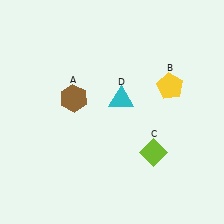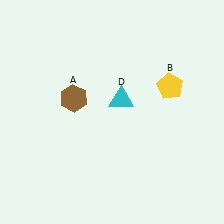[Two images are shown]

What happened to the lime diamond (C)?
The lime diamond (C) was removed in Image 2. It was in the bottom-right area of Image 1.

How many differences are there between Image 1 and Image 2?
There is 1 difference between the two images.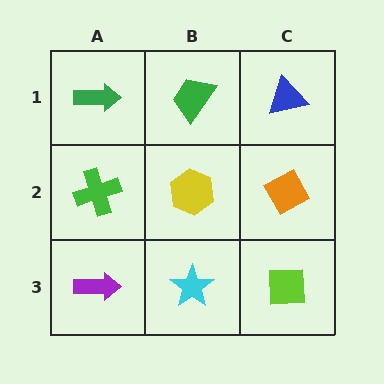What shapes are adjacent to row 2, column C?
A blue triangle (row 1, column C), a lime square (row 3, column C), a yellow hexagon (row 2, column B).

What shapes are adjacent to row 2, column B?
A green trapezoid (row 1, column B), a cyan star (row 3, column B), a green cross (row 2, column A), an orange diamond (row 2, column C).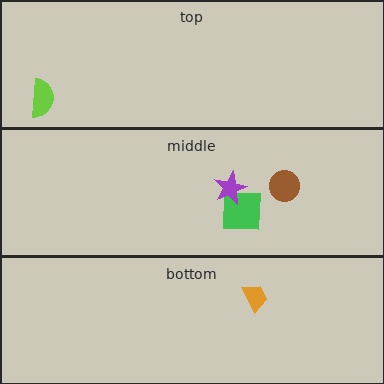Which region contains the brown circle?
The middle region.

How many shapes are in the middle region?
3.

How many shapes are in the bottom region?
1.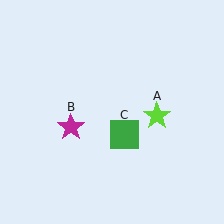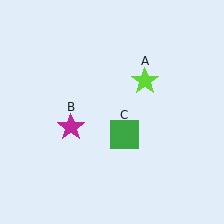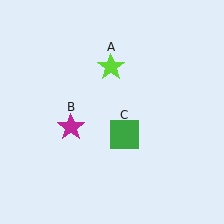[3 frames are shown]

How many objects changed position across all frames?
1 object changed position: lime star (object A).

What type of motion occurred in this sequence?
The lime star (object A) rotated counterclockwise around the center of the scene.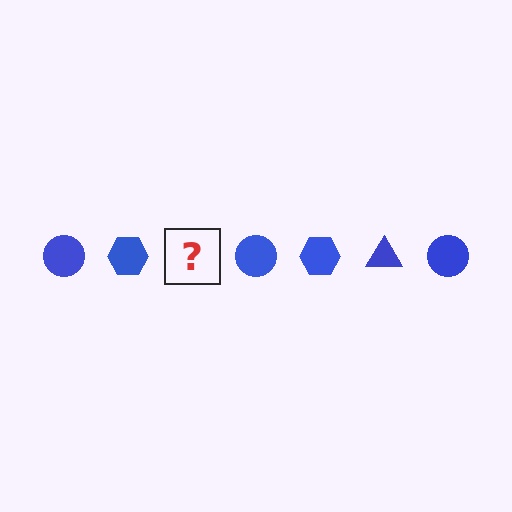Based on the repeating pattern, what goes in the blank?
The blank should be a blue triangle.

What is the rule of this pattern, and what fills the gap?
The rule is that the pattern cycles through circle, hexagon, triangle shapes in blue. The gap should be filled with a blue triangle.